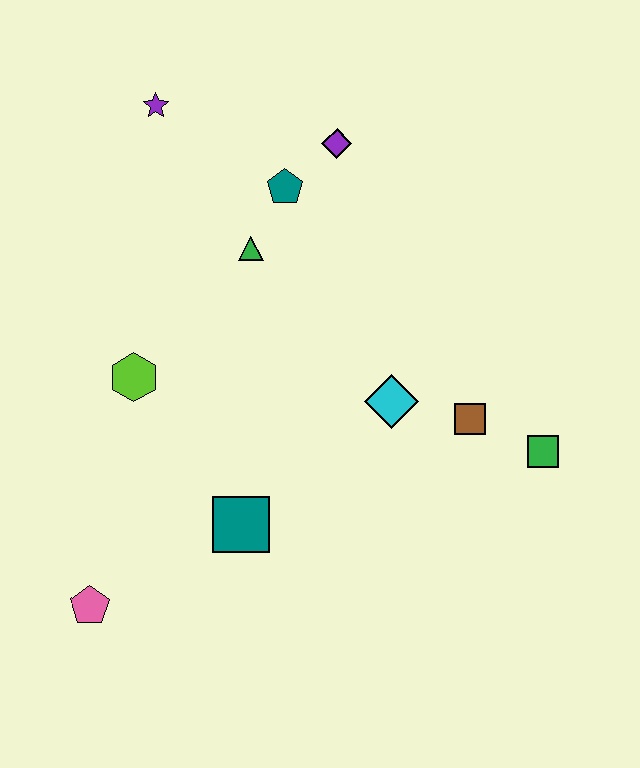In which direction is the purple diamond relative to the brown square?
The purple diamond is above the brown square.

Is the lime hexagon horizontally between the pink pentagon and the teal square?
Yes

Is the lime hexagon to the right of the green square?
No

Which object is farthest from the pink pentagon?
The purple diamond is farthest from the pink pentagon.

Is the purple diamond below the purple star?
Yes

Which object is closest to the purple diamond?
The teal pentagon is closest to the purple diamond.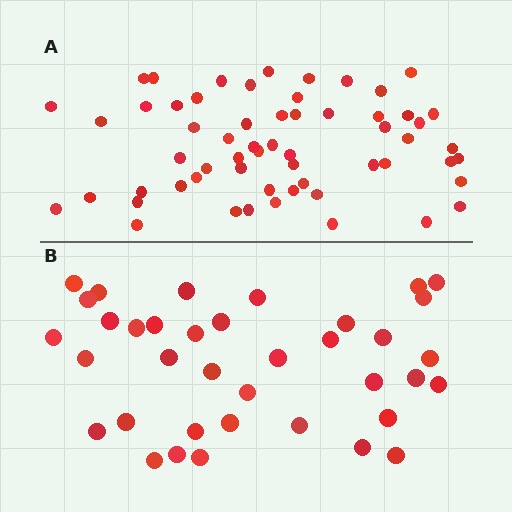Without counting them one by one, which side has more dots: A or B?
Region A (the top region) has more dots.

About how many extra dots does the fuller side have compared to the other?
Region A has approximately 20 more dots than region B.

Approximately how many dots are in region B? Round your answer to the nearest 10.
About 40 dots. (The exact count is 37, which rounds to 40.)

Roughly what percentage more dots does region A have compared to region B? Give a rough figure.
About 60% more.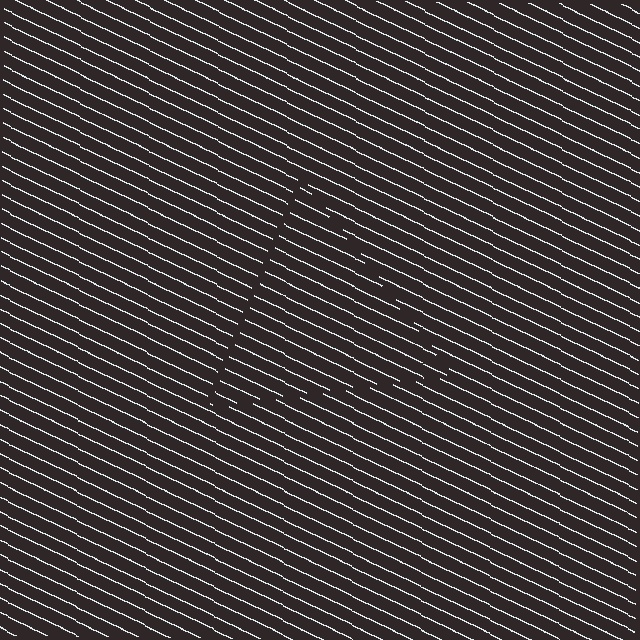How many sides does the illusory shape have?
3 sides — the line-ends trace a triangle.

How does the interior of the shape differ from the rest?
The interior of the shape contains the same grating, shifted by half a period — the contour is defined by the phase discontinuity where line-ends from the inner and outer gratings abut.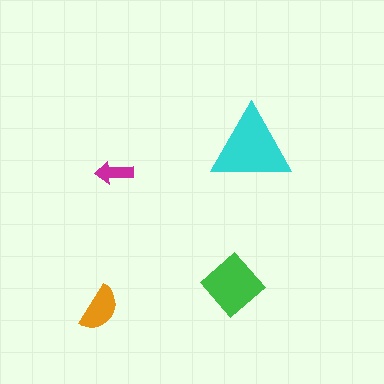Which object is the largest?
The cyan triangle.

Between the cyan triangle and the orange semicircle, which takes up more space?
The cyan triangle.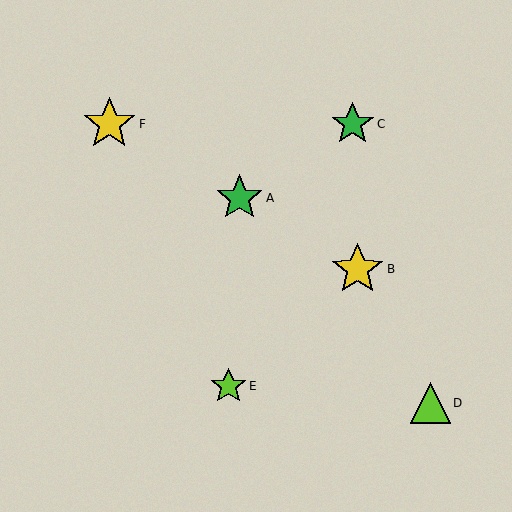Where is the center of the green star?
The center of the green star is at (240, 198).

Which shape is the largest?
The yellow star (labeled F) is the largest.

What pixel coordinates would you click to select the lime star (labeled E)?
Click at (228, 386) to select the lime star E.